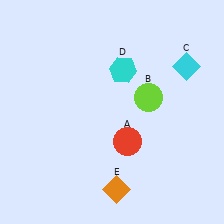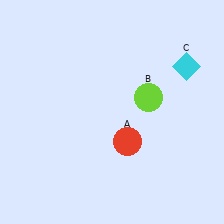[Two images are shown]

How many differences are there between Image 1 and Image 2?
There are 2 differences between the two images.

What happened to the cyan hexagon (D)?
The cyan hexagon (D) was removed in Image 2. It was in the top-right area of Image 1.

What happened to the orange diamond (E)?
The orange diamond (E) was removed in Image 2. It was in the bottom-right area of Image 1.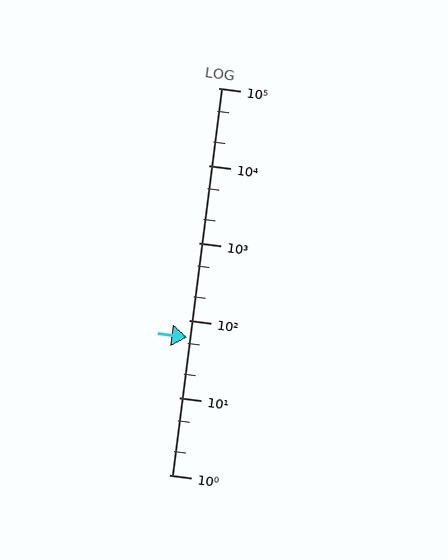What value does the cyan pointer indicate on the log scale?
The pointer indicates approximately 60.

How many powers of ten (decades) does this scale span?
The scale spans 5 decades, from 1 to 100000.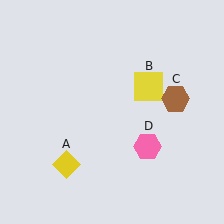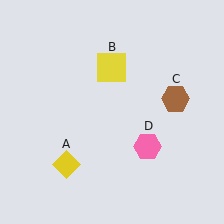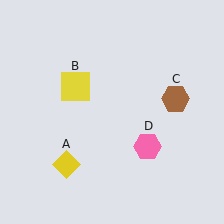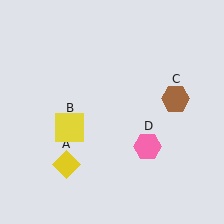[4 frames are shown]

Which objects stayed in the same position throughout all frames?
Yellow diamond (object A) and brown hexagon (object C) and pink hexagon (object D) remained stationary.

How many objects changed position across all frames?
1 object changed position: yellow square (object B).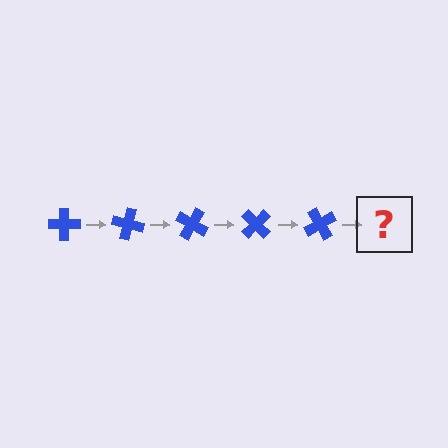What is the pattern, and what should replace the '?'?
The pattern is that the cross rotates 15 degrees each step. The '?' should be a blue cross rotated 75 degrees.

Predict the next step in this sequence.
The next step is a blue cross rotated 75 degrees.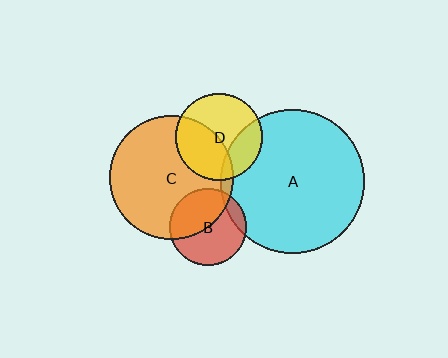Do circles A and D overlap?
Yes.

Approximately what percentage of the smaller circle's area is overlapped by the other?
Approximately 25%.